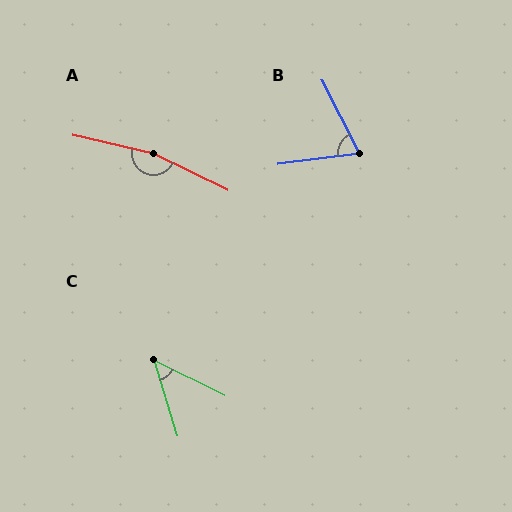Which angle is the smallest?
C, at approximately 47 degrees.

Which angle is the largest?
A, at approximately 166 degrees.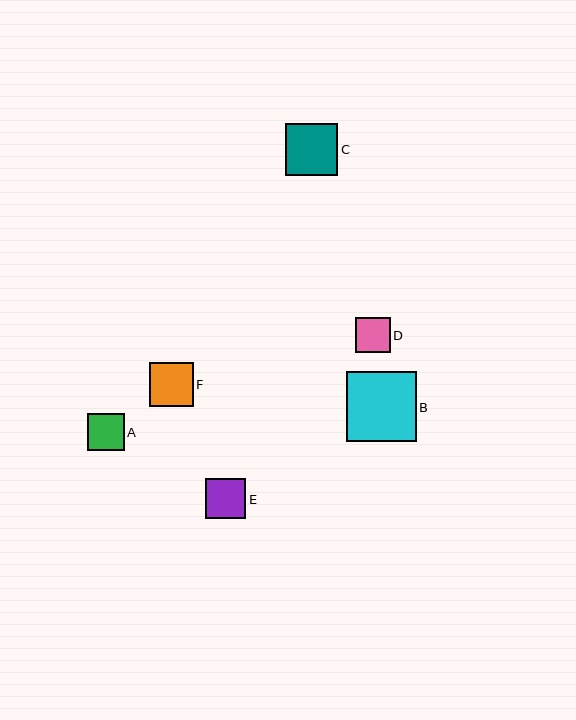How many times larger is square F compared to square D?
Square F is approximately 1.3 times the size of square D.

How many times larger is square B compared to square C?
Square B is approximately 1.3 times the size of square C.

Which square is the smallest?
Square D is the smallest with a size of approximately 35 pixels.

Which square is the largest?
Square B is the largest with a size of approximately 69 pixels.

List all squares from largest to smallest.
From largest to smallest: B, C, F, E, A, D.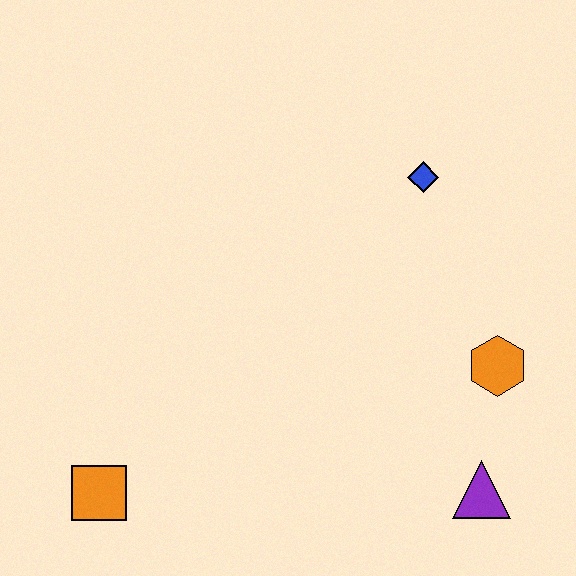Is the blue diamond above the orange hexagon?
Yes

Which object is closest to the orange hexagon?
The purple triangle is closest to the orange hexagon.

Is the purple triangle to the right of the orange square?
Yes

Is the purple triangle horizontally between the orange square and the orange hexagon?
Yes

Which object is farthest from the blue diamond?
The orange square is farthest from the blue diamond.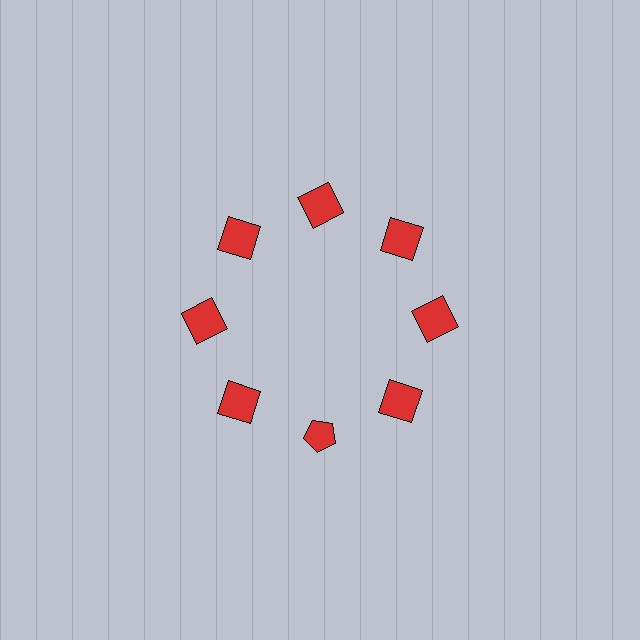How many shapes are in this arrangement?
There are 8 shapes arranged in a ring pattern.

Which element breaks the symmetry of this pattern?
The red pentagon at roughly the 6 o'clock position breaks the symmetry. All other shapes are red squares.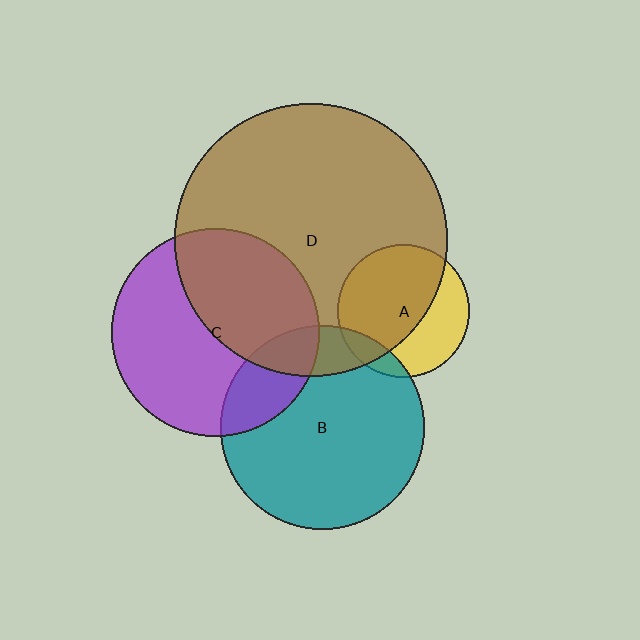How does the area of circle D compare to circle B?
Approximately 1.8 times.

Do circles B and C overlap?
Yes.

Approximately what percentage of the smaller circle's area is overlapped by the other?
Approximately 20%.